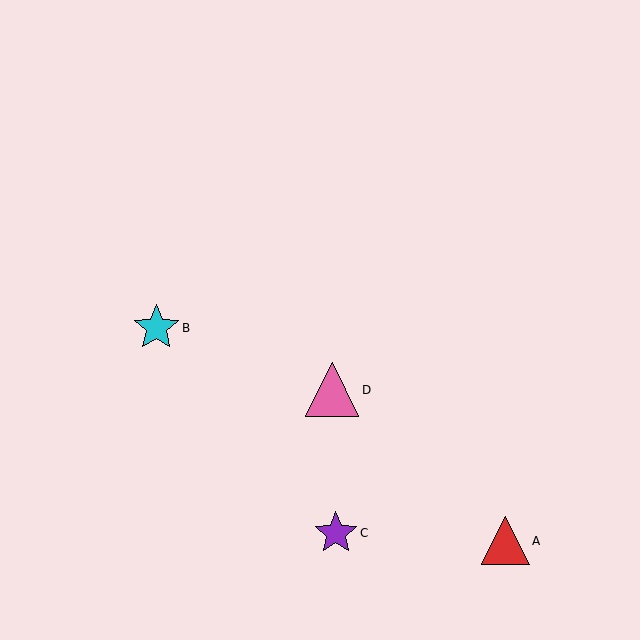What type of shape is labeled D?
Shape D is a pink triangle.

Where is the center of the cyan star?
The center of the cyan star is at (156, 328).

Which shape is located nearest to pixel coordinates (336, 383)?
The pink triangle (labeled D) at (332, 390) is nearest to that location.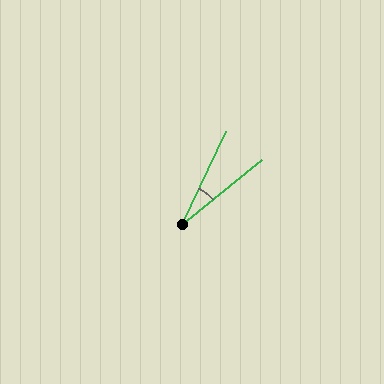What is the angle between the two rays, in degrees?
Approximately 26 degrees.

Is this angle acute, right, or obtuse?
It is acute.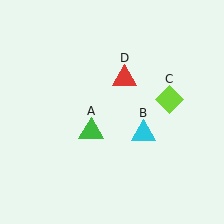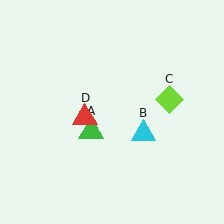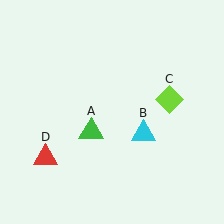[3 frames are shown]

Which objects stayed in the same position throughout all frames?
Green triangle (object A) and cyan triangle (object B) and lime diamond (object C) remained stationary.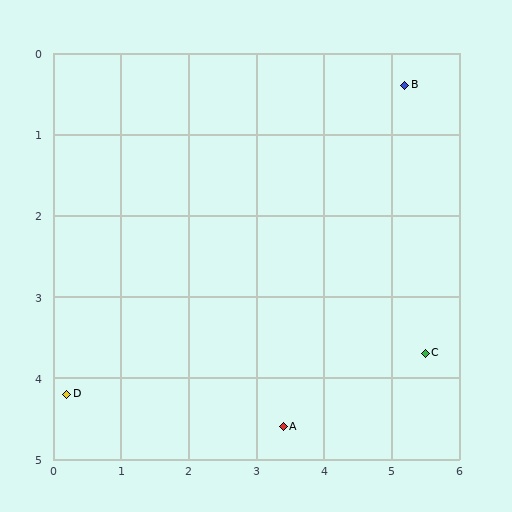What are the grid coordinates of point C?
Point C is at approximately (5.5, 3.7).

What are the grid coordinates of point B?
Point B is at approximately (5.2, 0.4).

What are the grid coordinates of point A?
Point A is at approximately (3.4, 4.6).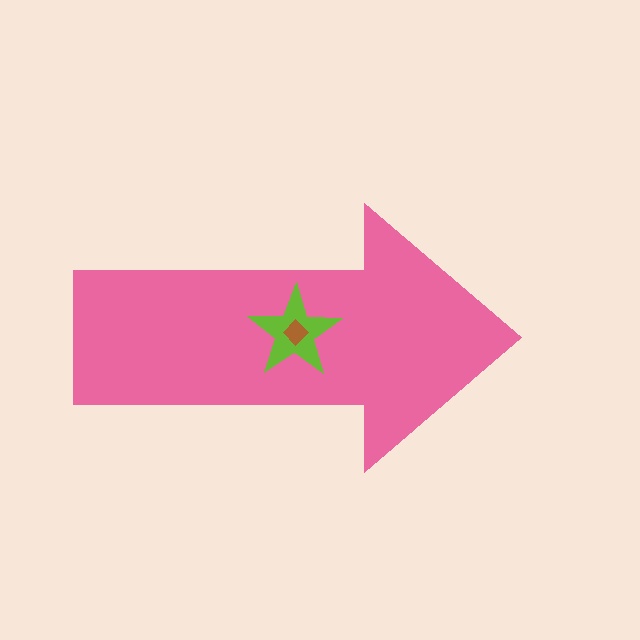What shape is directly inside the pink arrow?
The lime star.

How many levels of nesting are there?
3.